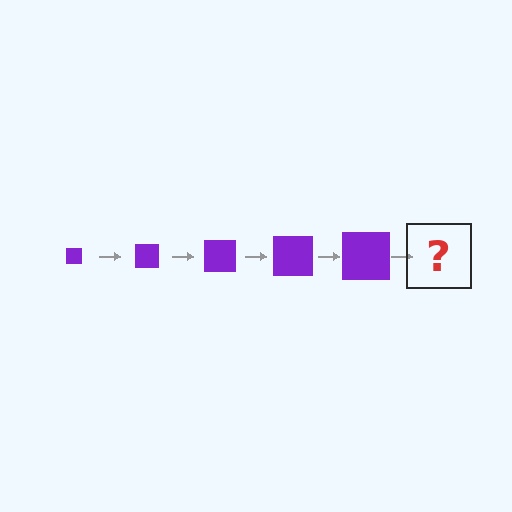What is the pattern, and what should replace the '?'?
The pattern is that the square gets progressively larger each step. The '?' should be a purple square, larger than the previous one.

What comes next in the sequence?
The next element should be a purple square, larger than the previous one.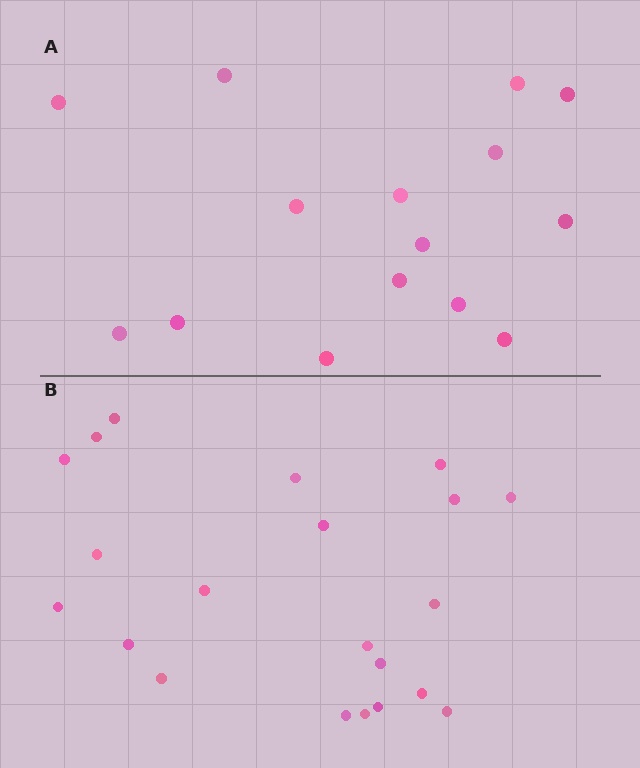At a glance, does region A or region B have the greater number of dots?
Region B (the bottom region) has more dots.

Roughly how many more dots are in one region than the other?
Region B has about 6 more dots than region A.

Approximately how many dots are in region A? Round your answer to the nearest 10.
About 20 dots. (The exact count is 15, which rounds to 20.)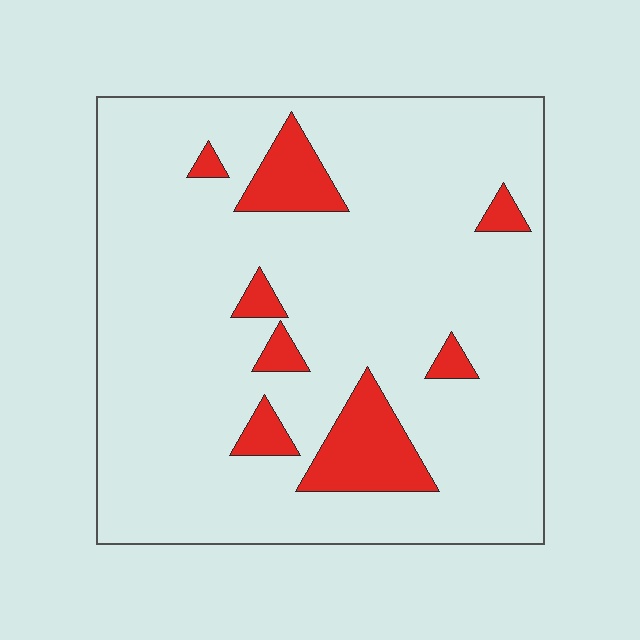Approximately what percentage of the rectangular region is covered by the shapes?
Approximately 10%.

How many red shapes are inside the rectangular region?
8.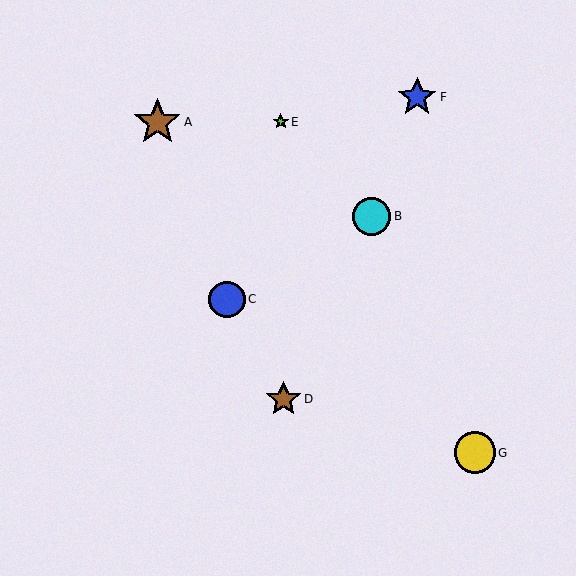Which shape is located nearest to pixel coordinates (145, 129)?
The brown star (labeled A) at (157, 122) is nearest to that location.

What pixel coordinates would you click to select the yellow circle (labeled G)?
Click at (475, 452) to select the yellow circle G.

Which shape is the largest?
The brown star (labeled A) is the largest.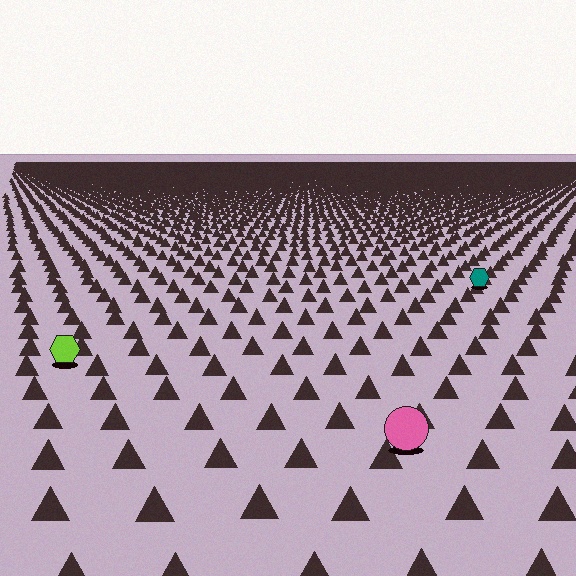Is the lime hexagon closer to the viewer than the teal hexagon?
Yes. The lime hexagon is closer — you can tell from the texture gradient: the ground texture is coarser near it.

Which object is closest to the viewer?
The pink circle is closest. The texture marks near it are larger and more spread out.